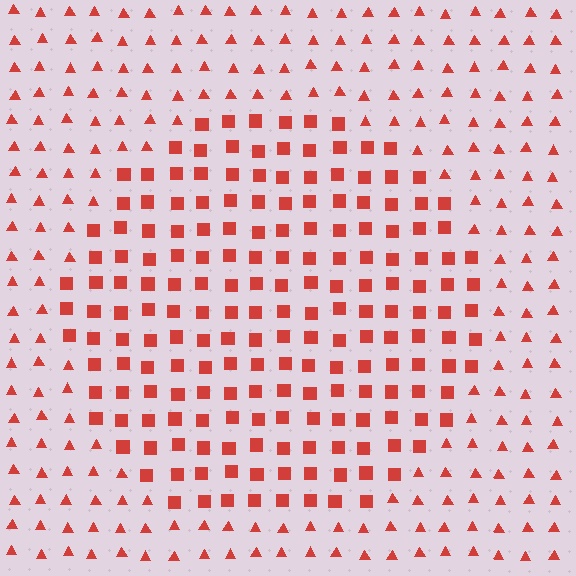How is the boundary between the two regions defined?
The boundary is defined by a change in element shape: squares inside vs. triangles outside. All elements share the same color and spacing.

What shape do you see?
I see a circle.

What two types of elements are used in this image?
The image uses squares inside the circle region and triangles outside it.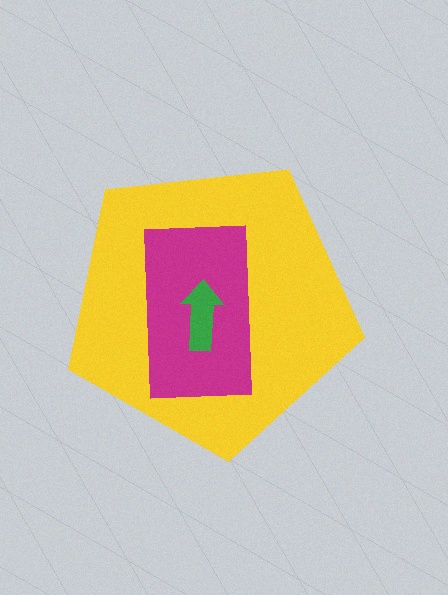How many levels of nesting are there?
3.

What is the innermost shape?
The green arrow.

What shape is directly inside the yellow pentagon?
The magenta rectangle.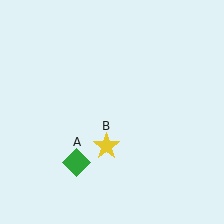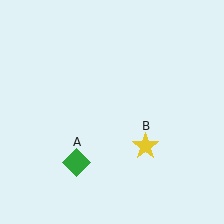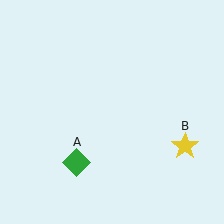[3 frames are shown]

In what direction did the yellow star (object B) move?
The yellow star (object B) moved right.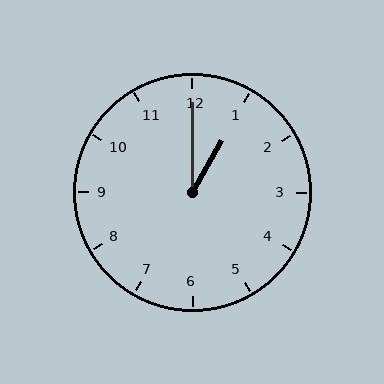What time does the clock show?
1:00.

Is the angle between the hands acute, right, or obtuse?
It is acute.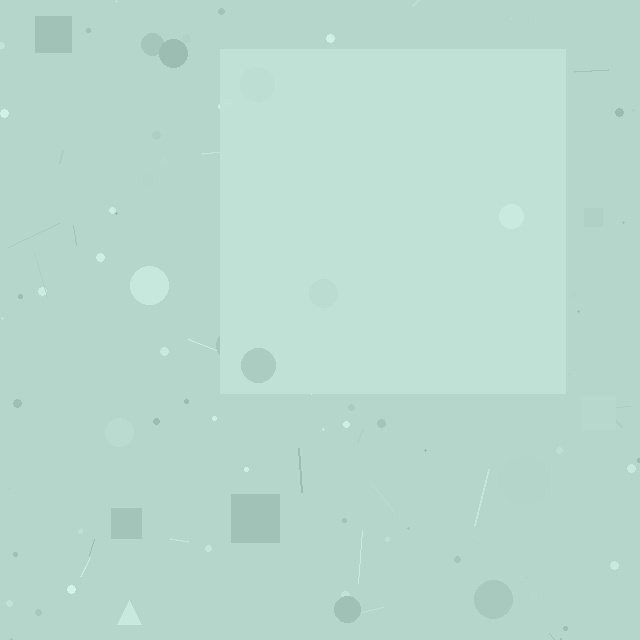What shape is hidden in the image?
A square is hidden in the image.